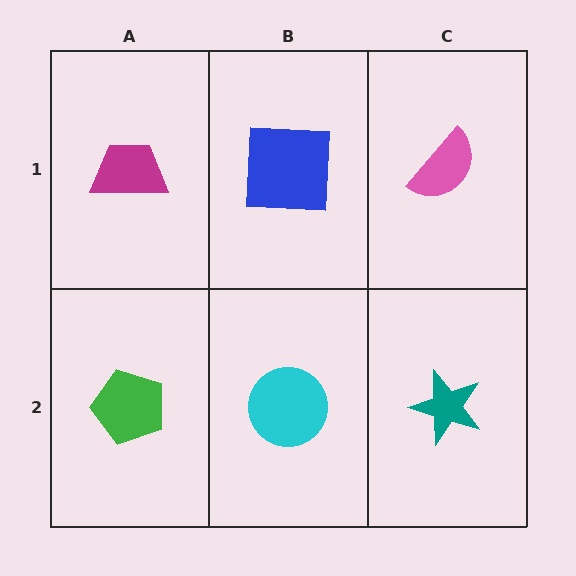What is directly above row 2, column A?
A magenta trapezoid.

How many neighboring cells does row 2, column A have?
2.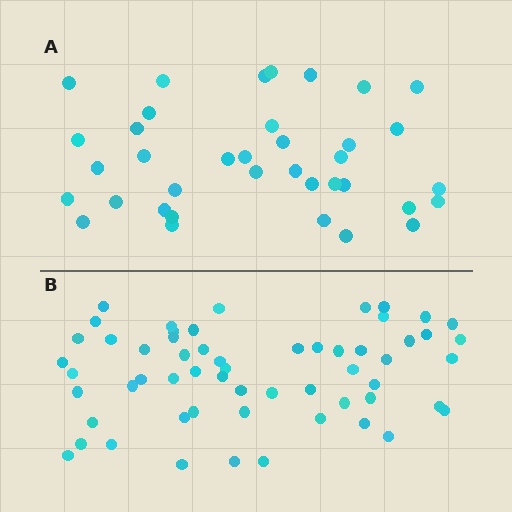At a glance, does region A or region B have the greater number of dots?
Region B (the bottom region) has more dots.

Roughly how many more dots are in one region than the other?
Region B has approximately 20 more dots than region A.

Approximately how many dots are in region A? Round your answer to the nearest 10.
About 40 dots. (The exact count is 37, which rounds to 40.)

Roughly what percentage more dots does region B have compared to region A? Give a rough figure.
About 55% more.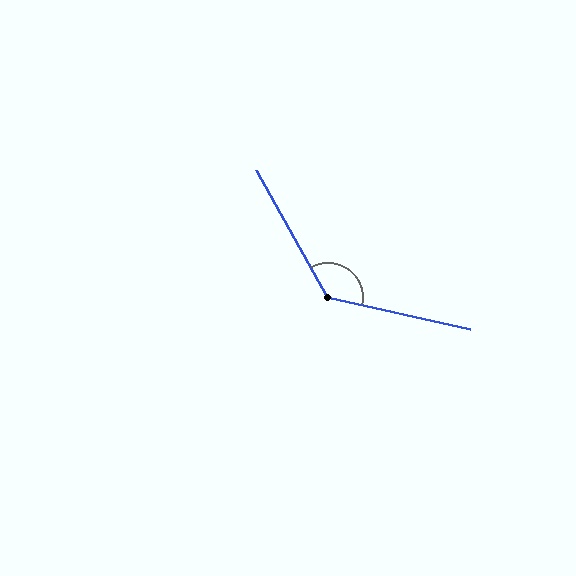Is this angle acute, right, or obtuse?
It is obtuse.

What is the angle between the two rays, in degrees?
Approximately 132 degrees.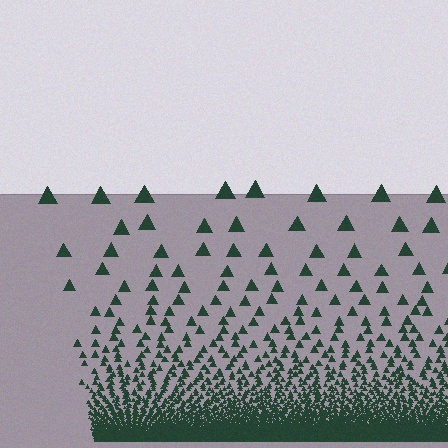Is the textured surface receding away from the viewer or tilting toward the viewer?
The surface appears to tilt toward the viewer. Texture elements get larger and sparser toward the top.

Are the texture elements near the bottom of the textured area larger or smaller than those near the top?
Smaller. The gradient is inverted — elements near the bottom are smaller and denser.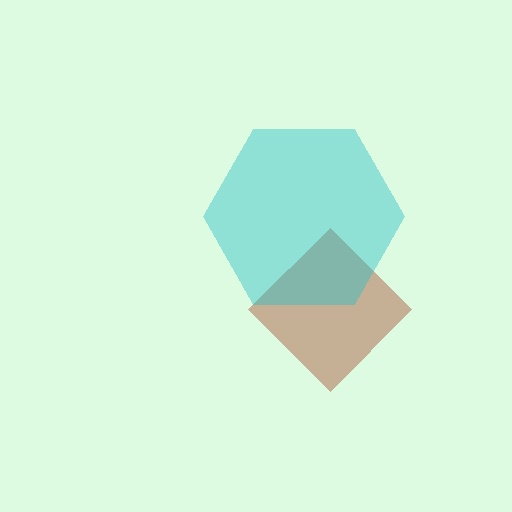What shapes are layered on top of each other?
The layered shapes are: a brown diamond, a cyan hexagon.